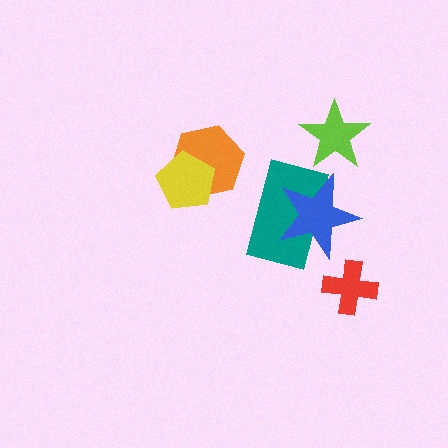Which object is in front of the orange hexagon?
The yellow pentagon is in front of the orange hexagon.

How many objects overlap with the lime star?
0 objects overlap with the lime star.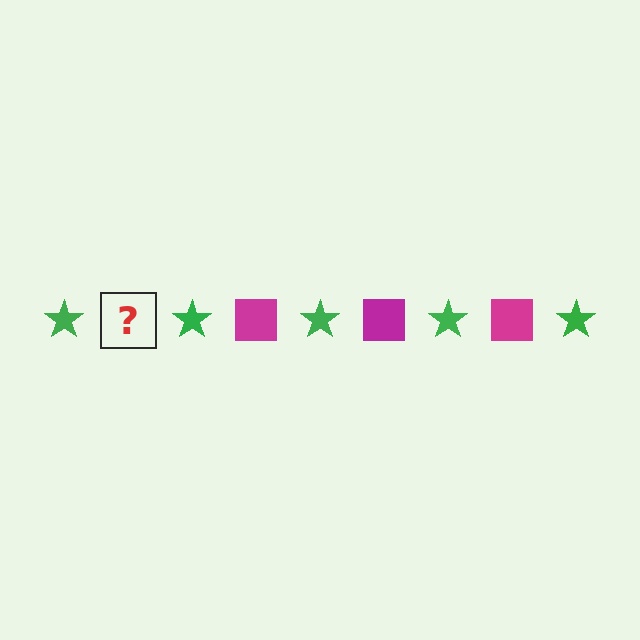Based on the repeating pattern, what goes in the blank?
The blank should be a magenta square.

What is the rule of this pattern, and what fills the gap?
The rule is that the pattern alternates between green star and magenta square. The gap should be filled with a magenta square.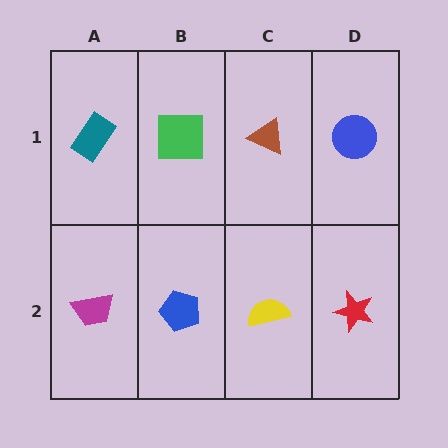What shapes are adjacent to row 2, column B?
A green square (row 1, column B), a magenta trapezoid (row 2, column A), a yellow semicircle (row 2, column C).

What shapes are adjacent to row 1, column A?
A magenta trapezoid (row 2, column A), a green square (row 1, column B).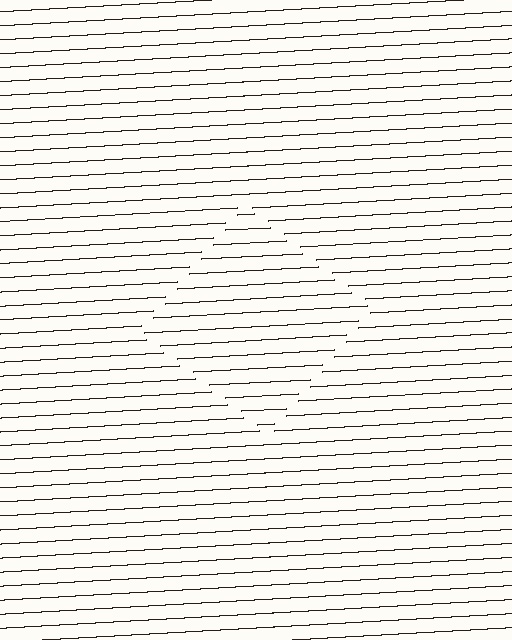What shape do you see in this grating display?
An illusory square. The interior of the shape contains the same grating, shifted by half a period — the contour is defined by the phase discontinuity where line-ends from the inner and outer gratings abut.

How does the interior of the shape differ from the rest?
The interior of the shape contains the same grating, shifted by half a period — the contour is defined by the phase discontinuity where line-ends from the inner and outer gratings abut.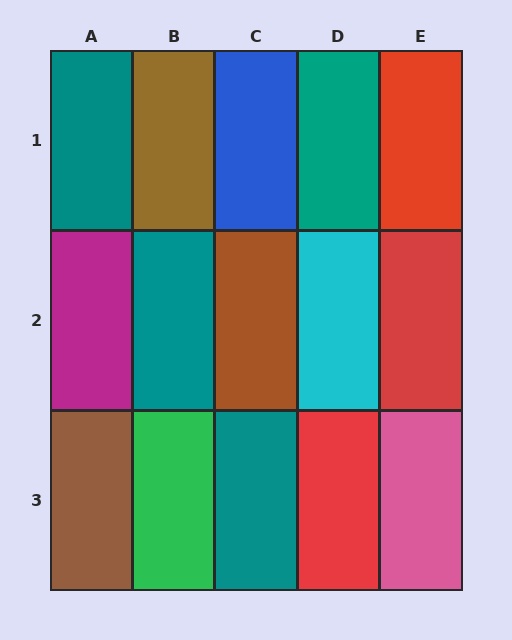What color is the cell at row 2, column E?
Red.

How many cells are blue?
1 cell is blue.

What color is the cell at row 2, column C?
Brown.